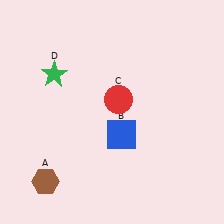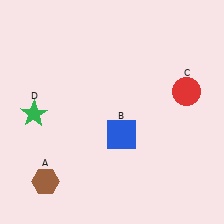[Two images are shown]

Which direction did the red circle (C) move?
The red circle (C) moved right.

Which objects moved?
The objects that moved are: the red circle (C), the green star (D).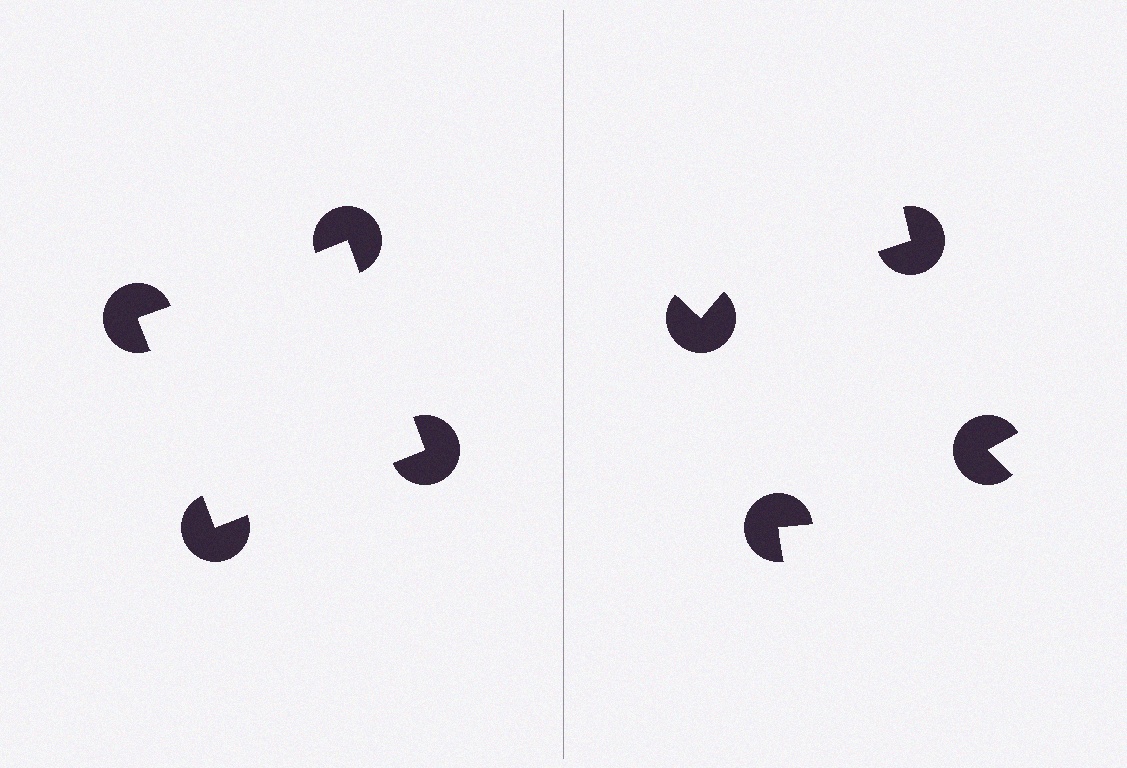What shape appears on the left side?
An illusory square.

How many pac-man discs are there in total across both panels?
8 — 4 on each side.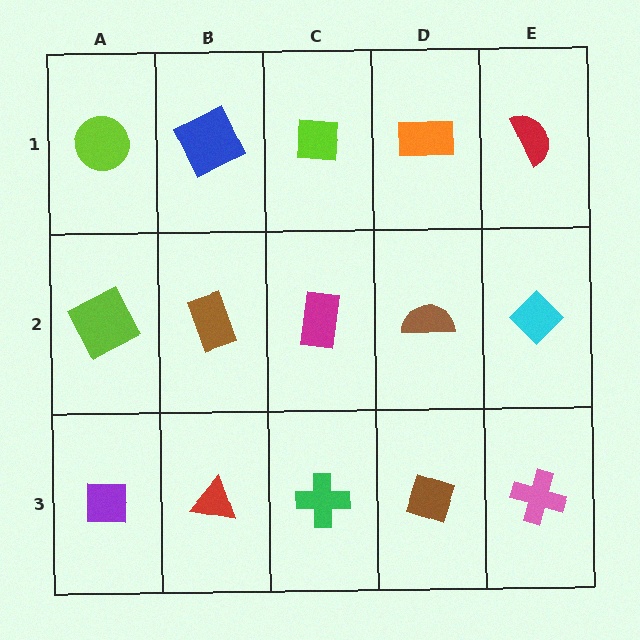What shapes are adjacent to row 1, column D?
A brown semicircle (row 2, column D), a lime square (row 1, column C), a red semicircle (row 1, column E).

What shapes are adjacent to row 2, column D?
An orange rectangle (row 1, column D), a brown diamond (row 3, column D), a magenta rectangle (row 2, column C), a cyan diamond (row 2, column E).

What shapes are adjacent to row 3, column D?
A brown semicircle (row 2, column D), a green cross (row 3, column C), a pink cross (row 3, column E).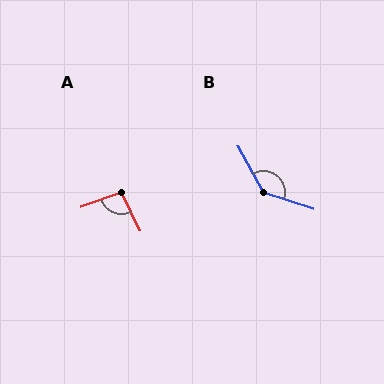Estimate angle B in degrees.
Approximately 136 degrees.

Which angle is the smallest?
A, at approximately 96 degrees.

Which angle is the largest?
B, at approximately 136 degrees.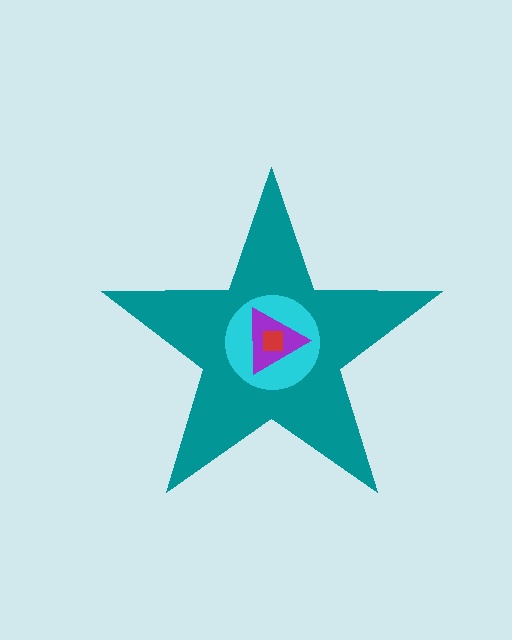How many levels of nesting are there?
4.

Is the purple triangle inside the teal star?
Yes.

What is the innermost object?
The red square.